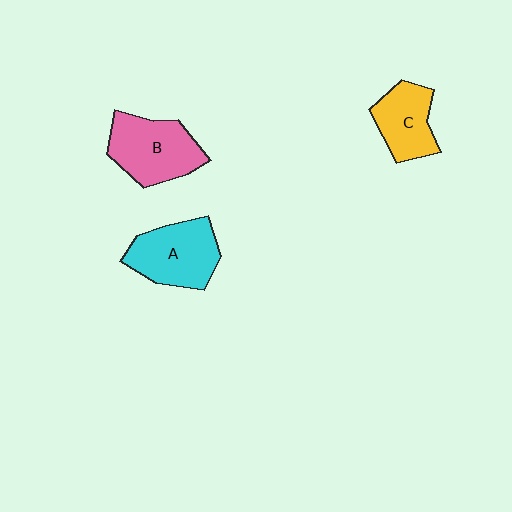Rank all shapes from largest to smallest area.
From largest to smallest: B (pink), A (cyan), C (yellow).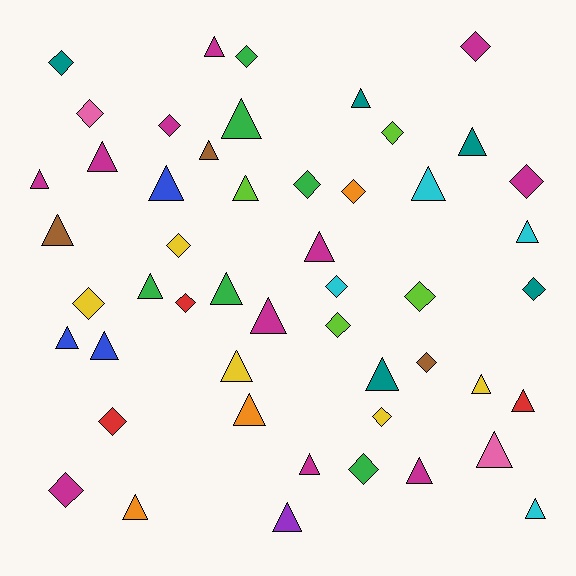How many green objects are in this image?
There are 6 green objects.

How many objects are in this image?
There are 50 objects.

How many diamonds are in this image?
There are 21 diamonds.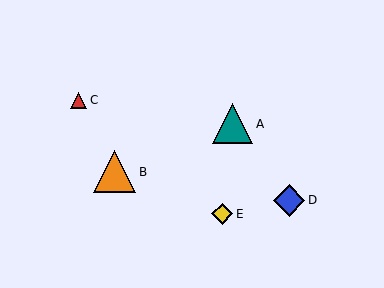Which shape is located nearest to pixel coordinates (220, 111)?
The teal triangle (labeled A) at (233, 124) is nearest to that location.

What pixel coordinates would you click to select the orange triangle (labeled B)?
Click at (114, 172) to select the orange triangle B.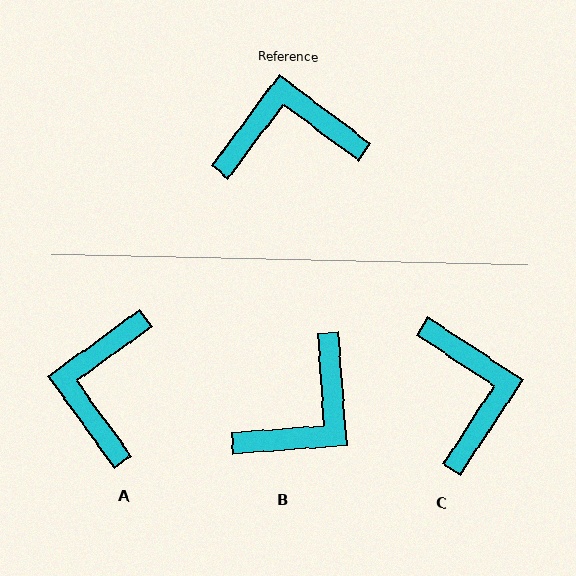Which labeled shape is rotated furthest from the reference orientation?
B, about 139 degrees away.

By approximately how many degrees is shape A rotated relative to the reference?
Approximately 73 degrees counter-clockwise.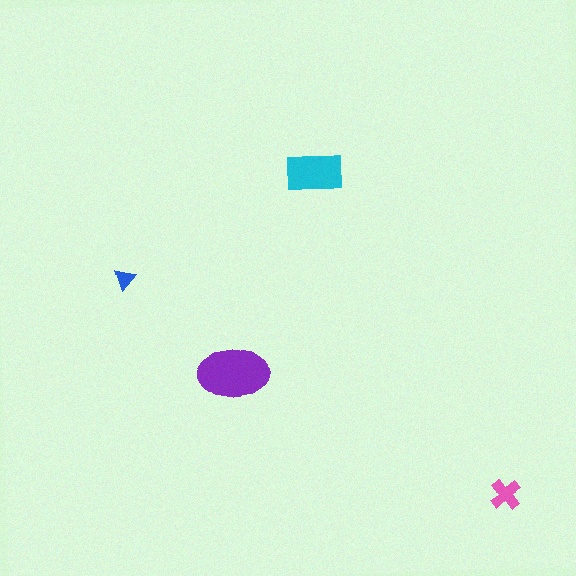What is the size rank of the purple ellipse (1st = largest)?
1st.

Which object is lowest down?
The pink cross is bottommost.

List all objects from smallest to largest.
The blue triangle, the pink cross, the cyan rectangle, the purple ellipse.